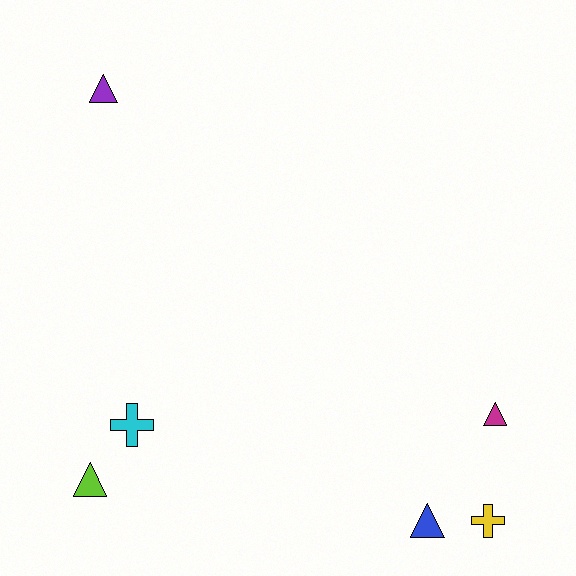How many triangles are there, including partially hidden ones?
There are 4 triangles.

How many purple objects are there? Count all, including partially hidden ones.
There is 1 purple object.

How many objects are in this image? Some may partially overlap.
There are 6 objects.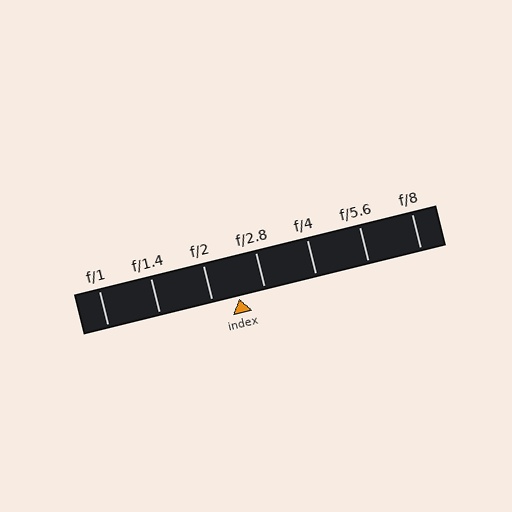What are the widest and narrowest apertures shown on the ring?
The widest aperture shown is f/1 and the narrowest is f/8.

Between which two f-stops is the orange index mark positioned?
The index mark is between f/2 and f/2.8.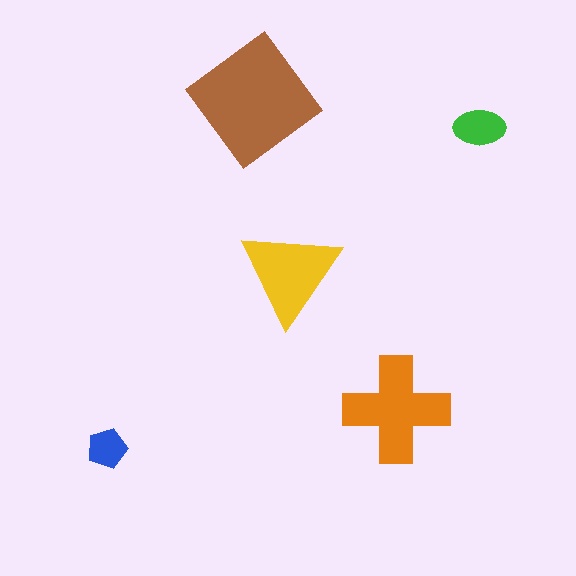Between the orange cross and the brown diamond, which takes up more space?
The brown diamond.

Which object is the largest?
The brown diamond.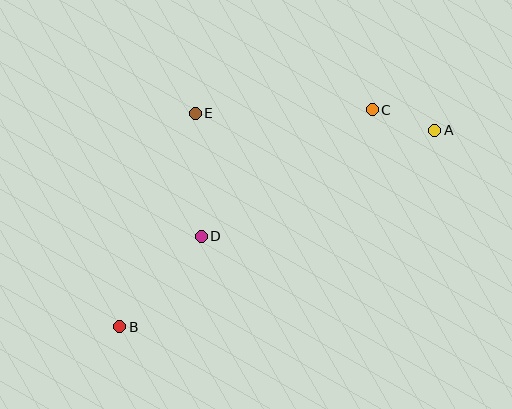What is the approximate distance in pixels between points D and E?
The distance between D and E is approximately 123 pixels.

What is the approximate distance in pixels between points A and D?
The distance between A and D is approximately 257 pixels.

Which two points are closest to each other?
Points A and C are closest to each other.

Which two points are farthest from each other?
Points A and B are farthest from each other.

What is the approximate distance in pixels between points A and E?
The distance between A and E is approximately 240 pixels.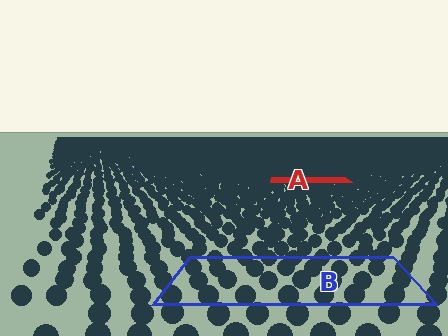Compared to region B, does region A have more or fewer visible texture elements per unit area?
Region A has more texture elements per unit area — they are packed more densely because it is farther away.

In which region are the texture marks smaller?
The texture marks are smaller in region A, because it is farther away.